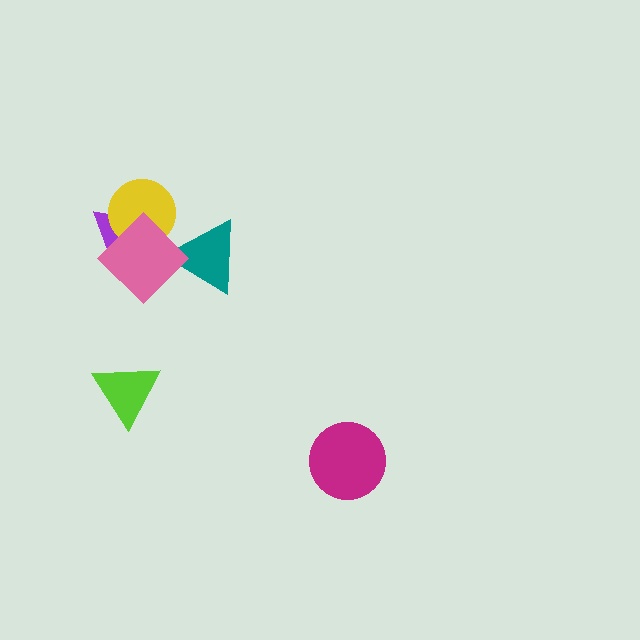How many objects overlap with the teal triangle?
1 object overlaps with the teal triangle.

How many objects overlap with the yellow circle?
2 objects overlap with the yellow circle.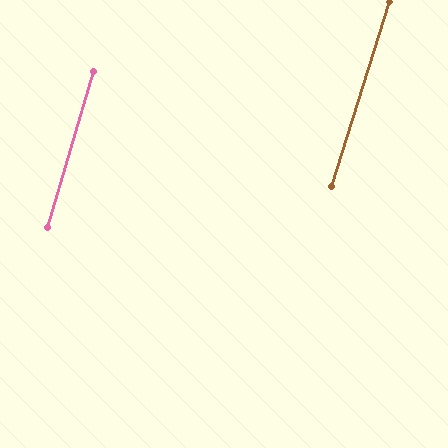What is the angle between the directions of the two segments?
Approximately 1 degree.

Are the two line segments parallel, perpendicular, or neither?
Parallel — their directions differ by only 0.7°.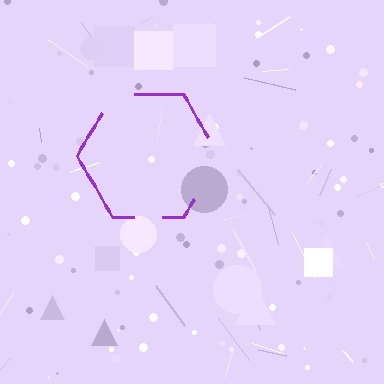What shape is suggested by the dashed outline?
The dashed outline suggests a hexagon.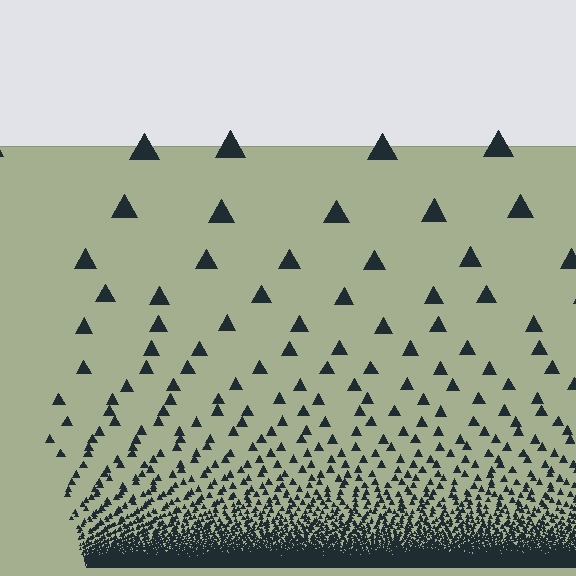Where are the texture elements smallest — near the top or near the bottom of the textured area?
Near the bottom.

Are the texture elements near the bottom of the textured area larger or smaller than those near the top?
Smaller. The gradient is inverted — elements near the bottom are smaller and denser.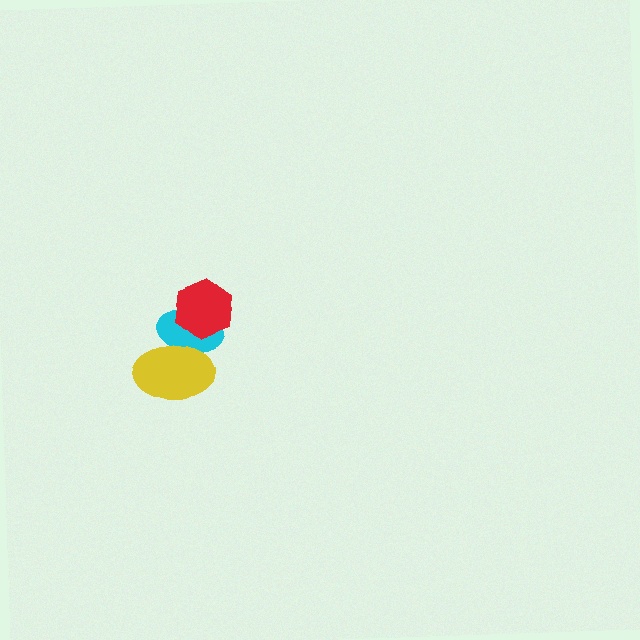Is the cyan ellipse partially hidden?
Yes, it is partially covered by another shape.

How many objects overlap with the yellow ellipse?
1 object overlaps with the yellow ellipse.